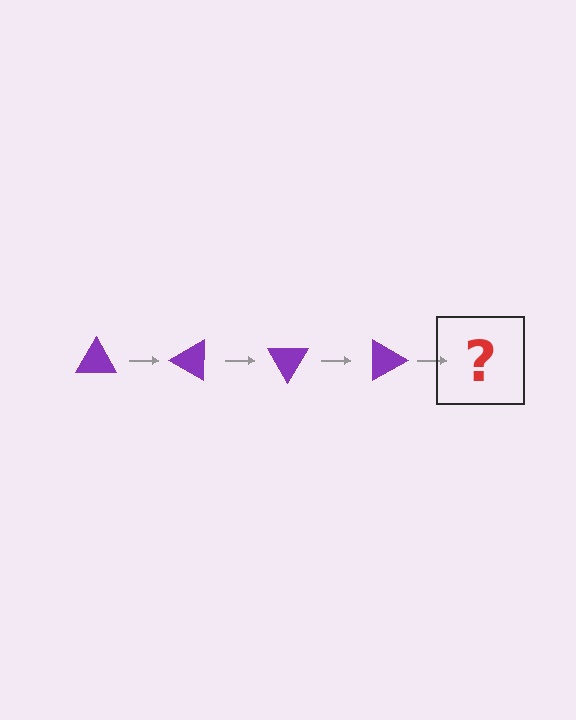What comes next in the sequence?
The next element should be a purple triangle rotated 120 degrees.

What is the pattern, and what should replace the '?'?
The pattern is that the triangle rotates 30 degrees each step. The '?' should be a purple triangle rotated 120 degrees.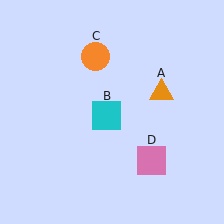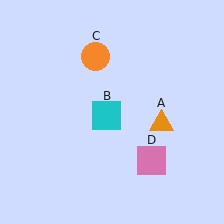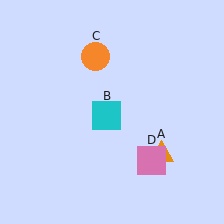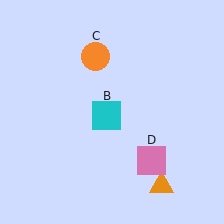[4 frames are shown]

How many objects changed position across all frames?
1 object changed position: orange triangle (object A).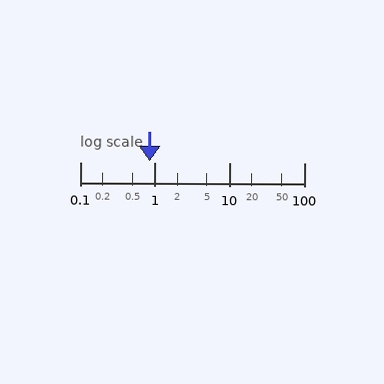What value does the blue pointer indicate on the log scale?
The pointer indicates approximately 0.86.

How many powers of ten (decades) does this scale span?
The scale spans 3 decades, from 0.1 to 100.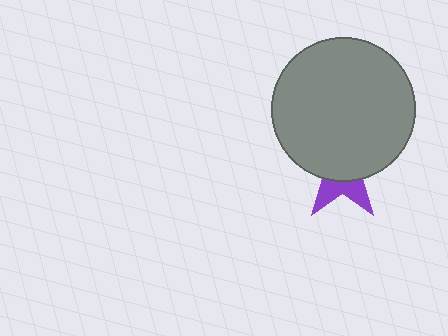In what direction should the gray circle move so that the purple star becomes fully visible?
The gray circle should move up. That is the shortest direction to clear the overlap and leave the purple star fully visible.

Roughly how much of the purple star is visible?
A small part of it is visible (roughly 34%).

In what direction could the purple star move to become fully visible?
The purple star could move down. That would shift it out from behind the gray circle entirely.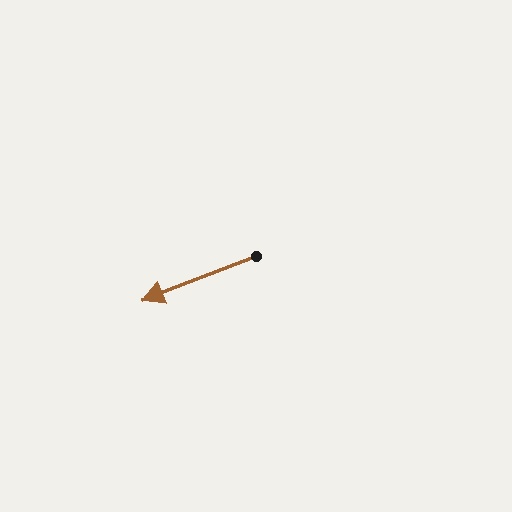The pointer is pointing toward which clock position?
Roughly 8 o'clock.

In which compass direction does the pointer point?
West.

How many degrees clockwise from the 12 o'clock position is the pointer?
Approximately 249 degrees.